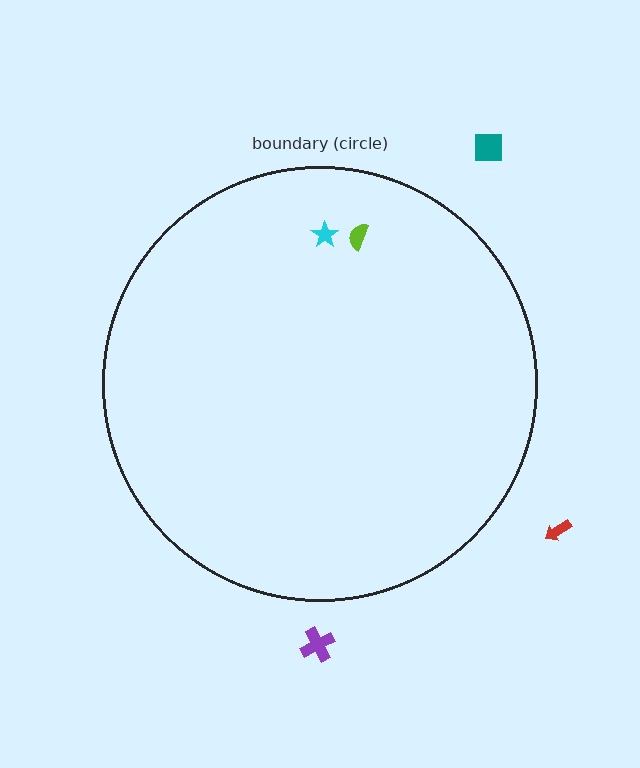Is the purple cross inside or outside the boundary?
Outside.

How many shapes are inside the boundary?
2 inside, 3 outside.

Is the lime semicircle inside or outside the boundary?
Inside.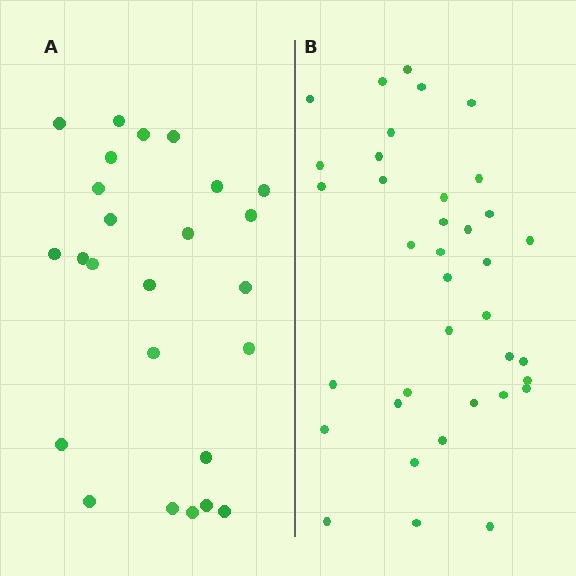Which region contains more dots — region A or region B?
Region B (the right region) has more dots.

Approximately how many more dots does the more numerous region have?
Region B has roughly 12 or so more dots than region A.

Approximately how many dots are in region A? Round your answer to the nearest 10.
About 20 dots. (The exact count is 25, which rounds to 20.)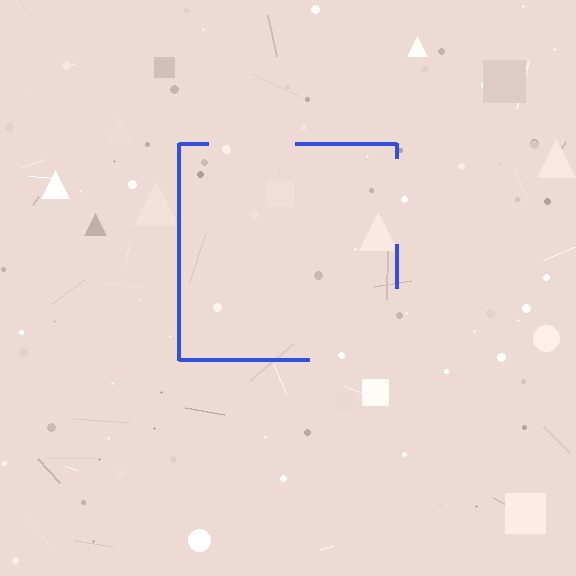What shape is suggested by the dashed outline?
The dashed outline suggests a square.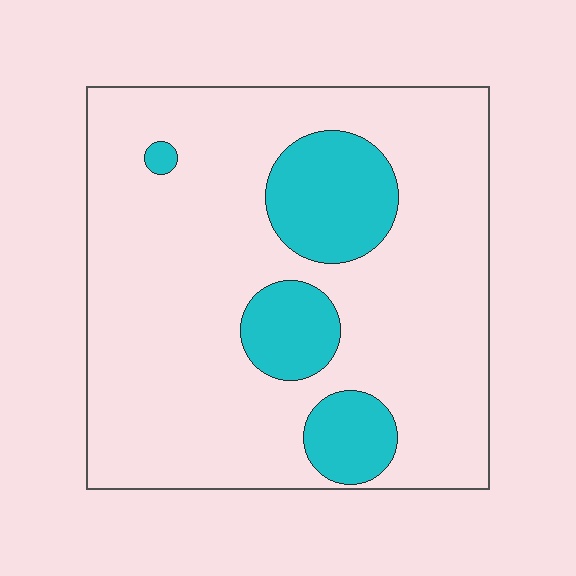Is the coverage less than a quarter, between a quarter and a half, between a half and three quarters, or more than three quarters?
Less than a quarter.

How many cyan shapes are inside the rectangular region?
4.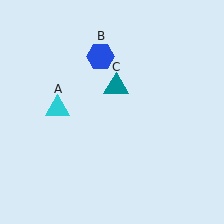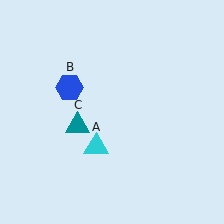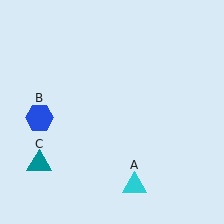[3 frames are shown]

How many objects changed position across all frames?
3 objects changed position: cyan triangle (object A), blue hexagon (object B), teal triangle (object C).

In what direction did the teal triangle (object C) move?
The teal triangle (object C) moved down and to the left.